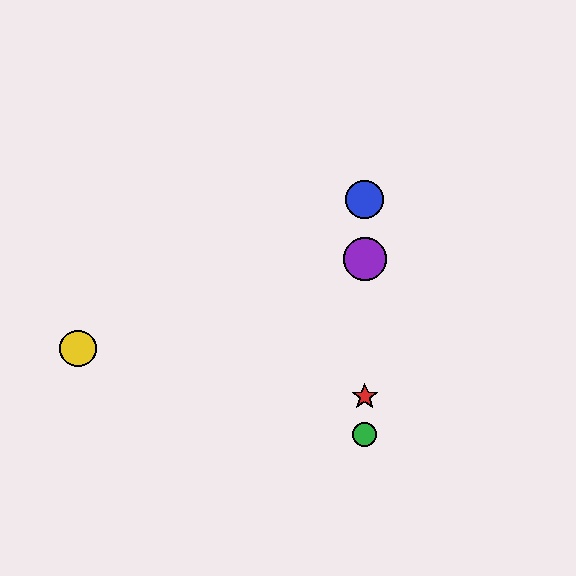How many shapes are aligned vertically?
4 shapes (the red star, the blue circle, the green circle, the purple circle) are aligned vertically.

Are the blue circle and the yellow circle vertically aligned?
No, the blue circle is at x≈365 and the yellow circle is at x≈78.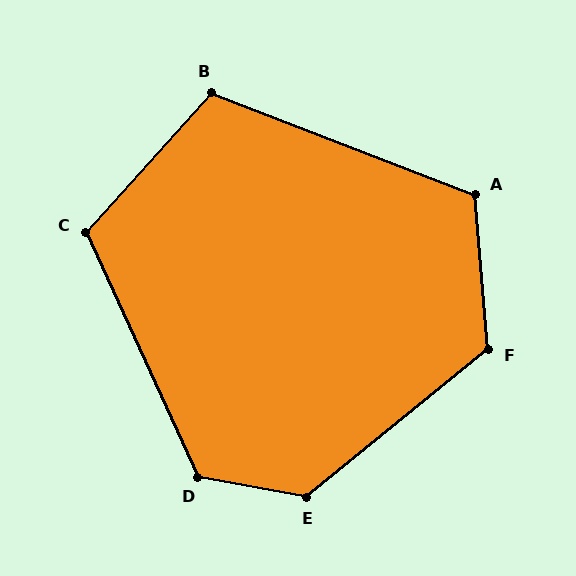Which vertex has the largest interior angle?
E, at approximately 131 degrees.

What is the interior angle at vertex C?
Approximately 113 degrees (obtuse).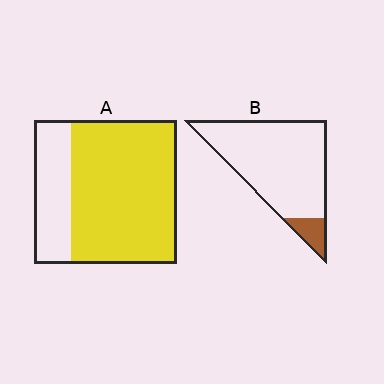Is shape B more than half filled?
No.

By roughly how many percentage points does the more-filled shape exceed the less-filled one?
By roughly 65 percentage points (A over B).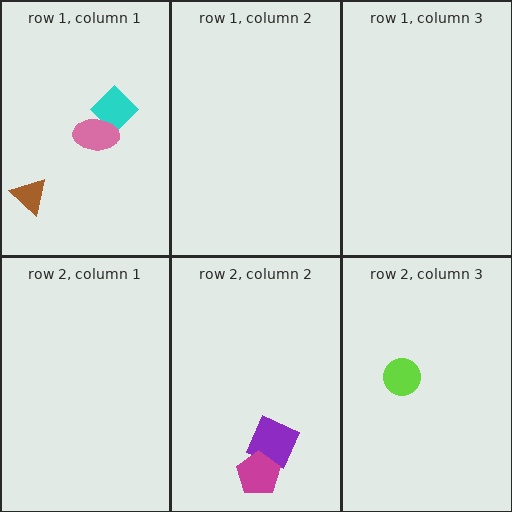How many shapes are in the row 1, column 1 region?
3.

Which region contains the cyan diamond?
The row 1, column 1 region.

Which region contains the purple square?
The row 2, column 2 region.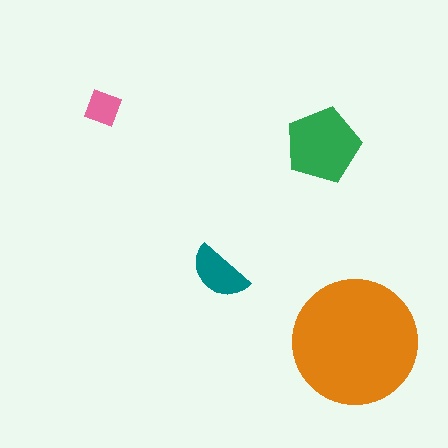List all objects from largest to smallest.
The orange circle, the green pentagon, the teal semicircle, the pink diamond.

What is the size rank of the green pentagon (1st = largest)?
2nd.